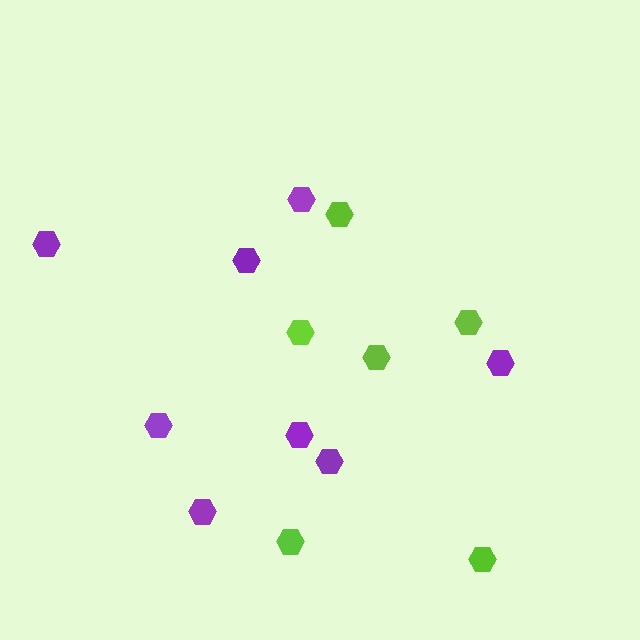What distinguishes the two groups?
There are 2 groups: one group of lime hexagons (6) and one group of purple hexagons (8).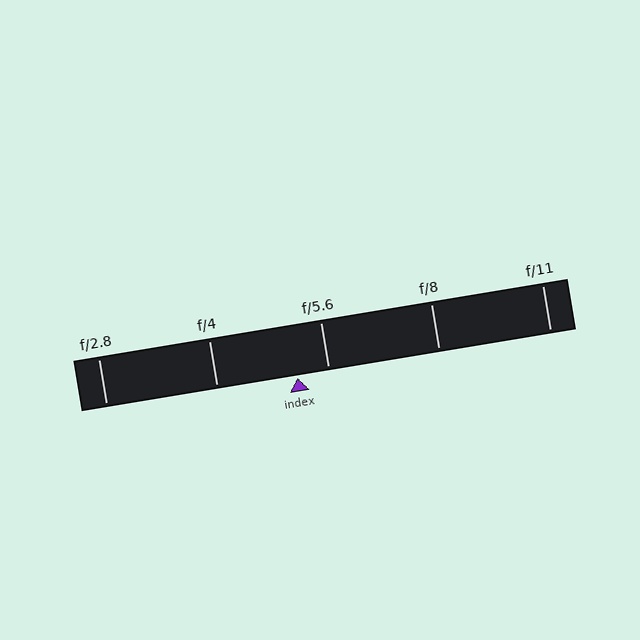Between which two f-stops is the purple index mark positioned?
The index mark is between f/4 and f/5.6.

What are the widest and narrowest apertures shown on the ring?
The widest aperture shown is f/2.8 and the narrowest is f/11.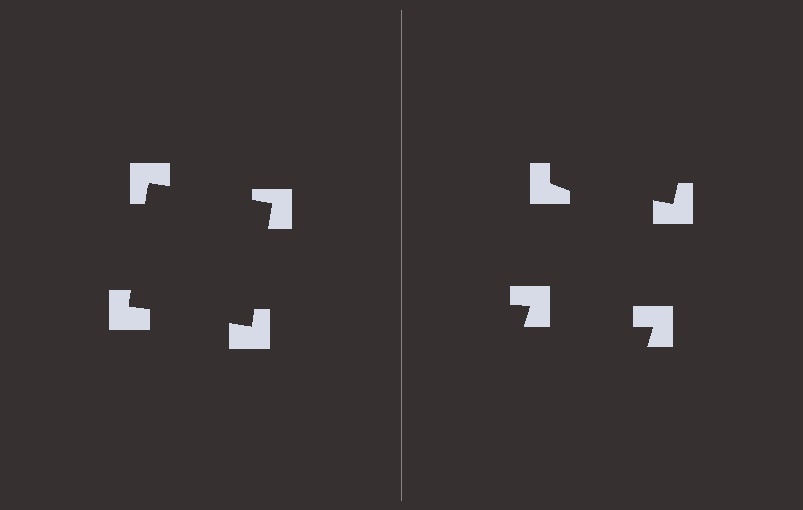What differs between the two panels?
The notched squares are positioned identically on both sides; only the wedge orientations differ. On the left they align to a square; on the right they are misaligned.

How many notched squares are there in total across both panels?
8 — 4 on each side.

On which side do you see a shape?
An illusory square appears on the left side. On the right side the wedge cuts are rotated, so no coherent shape forms.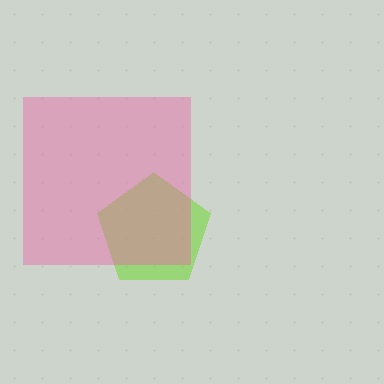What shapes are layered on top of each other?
The layered shapes are: a lime pentagon, a pink square.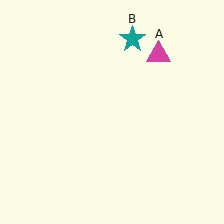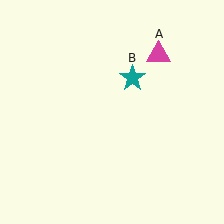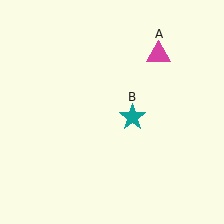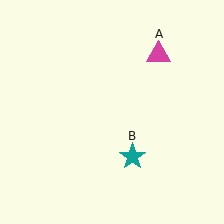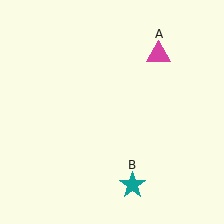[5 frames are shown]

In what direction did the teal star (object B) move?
The teal star (object B) moved down.